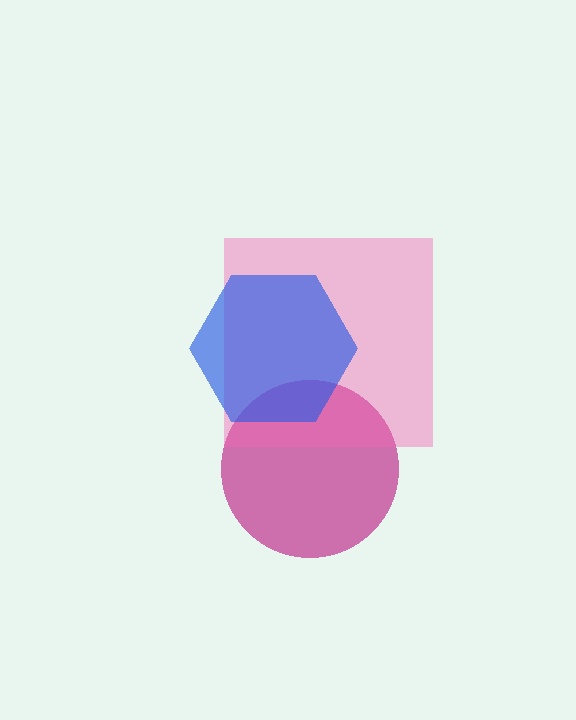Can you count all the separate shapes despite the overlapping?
Yes, there are 3 separate shapes.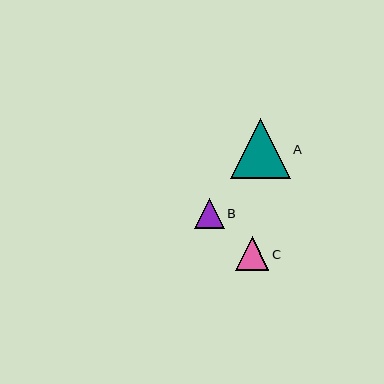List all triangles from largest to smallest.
From largest to smallest: A, C, B.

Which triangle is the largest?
Triangle A is the largest with a size of approximately 60 pixels.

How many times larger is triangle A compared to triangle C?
Triangle A is approximately 1.8 times the size of triangle C.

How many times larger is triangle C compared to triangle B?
Triangle C is approximately 1.1 times the size of triangle B.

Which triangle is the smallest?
Triangle B is the smallest with a size of approximately 30 pixels.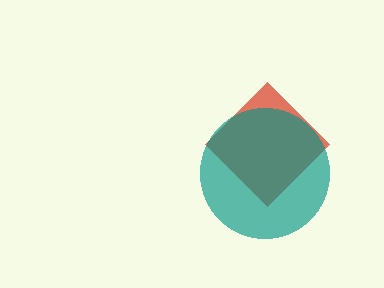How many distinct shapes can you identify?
There are 2 distinct shapes: a red diamond, a teal circle.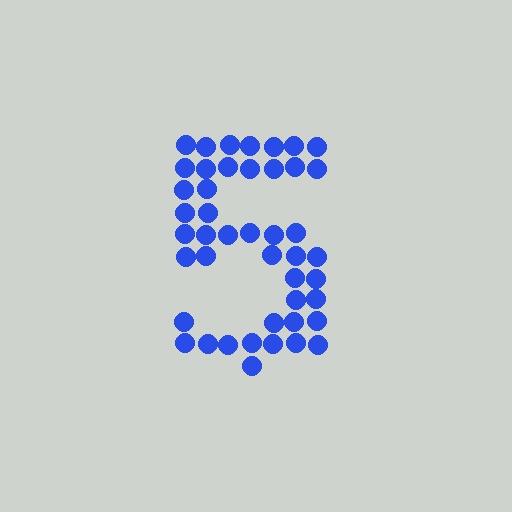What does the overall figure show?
The overall figure shows the digit 5.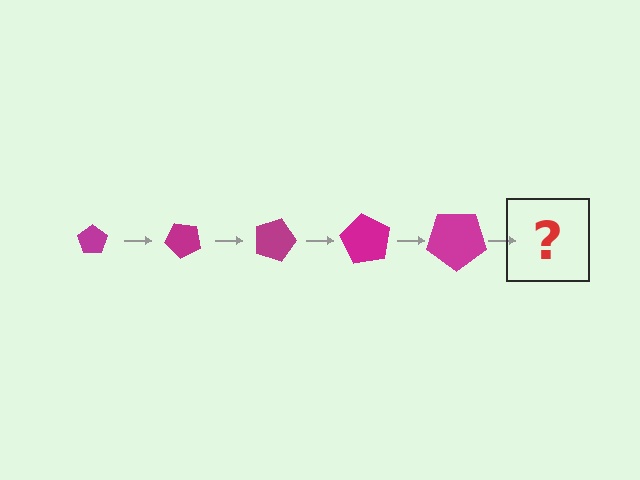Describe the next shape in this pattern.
It should be a pentagon, larger than the previous one and rotated 225 degrees from the start.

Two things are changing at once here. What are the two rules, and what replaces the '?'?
The two rules are that the pentagon grows larger each step and it rotates 45 degrees each step. The '?' should be a pentagon, larger than the previous one and rotated 225 degrees from the start.